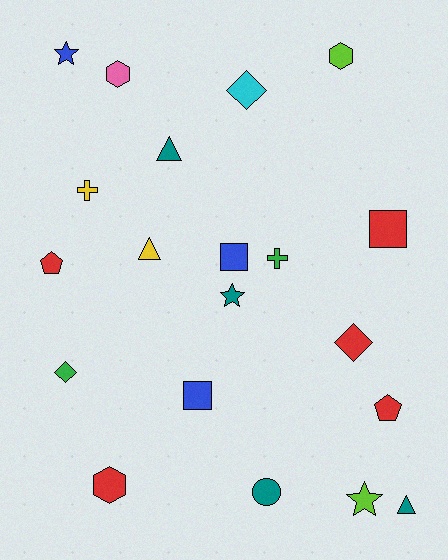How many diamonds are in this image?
There are 3 diamonds.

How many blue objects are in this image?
There are 3 blue objects.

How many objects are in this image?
There are 20 objects.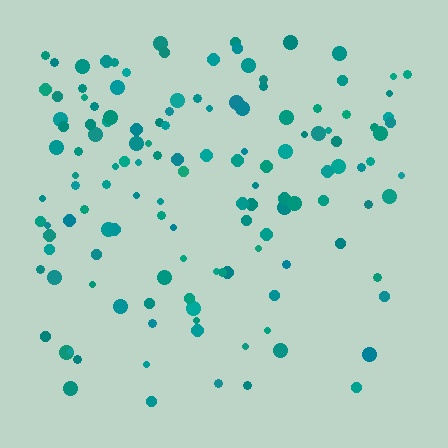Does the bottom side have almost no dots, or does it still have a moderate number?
Still a moderate number, just noticeably fewer than the top.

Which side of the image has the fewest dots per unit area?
The bottom.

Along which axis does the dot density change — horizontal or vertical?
Vertical.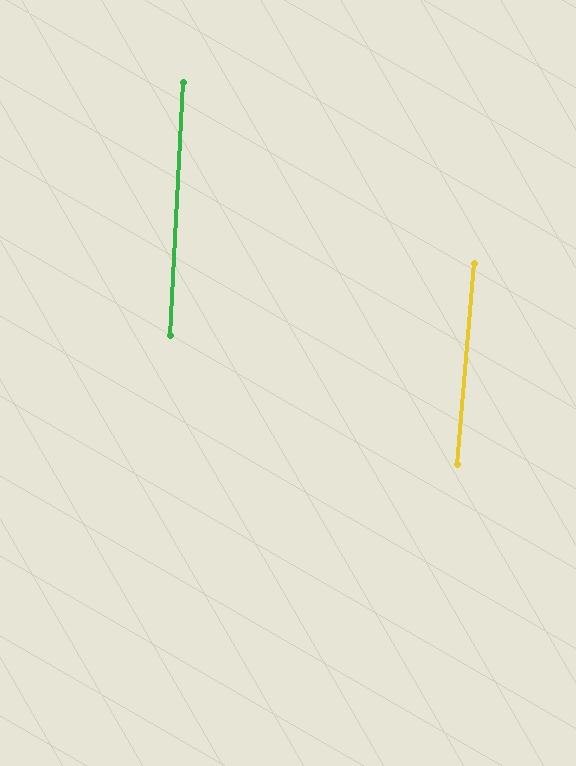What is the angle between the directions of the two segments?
Approximately 2 degrees.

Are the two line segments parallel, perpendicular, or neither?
Parallel — their directions differ by only 1.8°.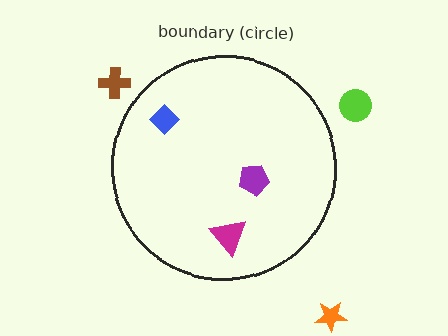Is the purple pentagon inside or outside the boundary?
Inside.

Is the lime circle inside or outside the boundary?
Outside.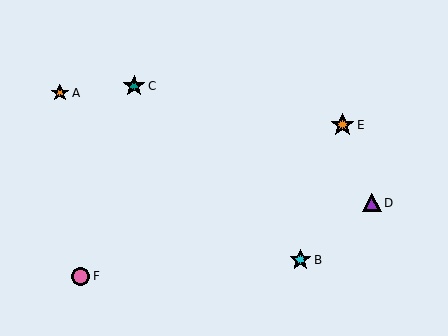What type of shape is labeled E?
Shape E is an orange star.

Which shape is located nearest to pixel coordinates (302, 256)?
The cyan star (labeled B) at (300, 260) is nearest to that location.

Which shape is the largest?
The orange star (labeled E) is the largest.